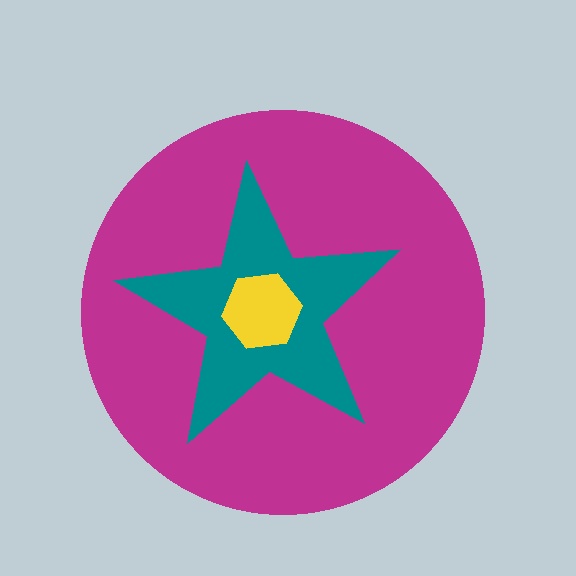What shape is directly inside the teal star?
The yellow hexagon.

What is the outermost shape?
The magenta circle.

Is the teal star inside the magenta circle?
Yes.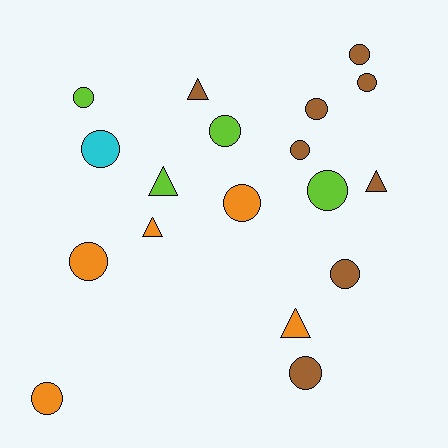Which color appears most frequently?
Brown, with 8 objects.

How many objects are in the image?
There are 18 objects.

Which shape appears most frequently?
Circle, with 13 objects.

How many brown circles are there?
There are 6 brown circles.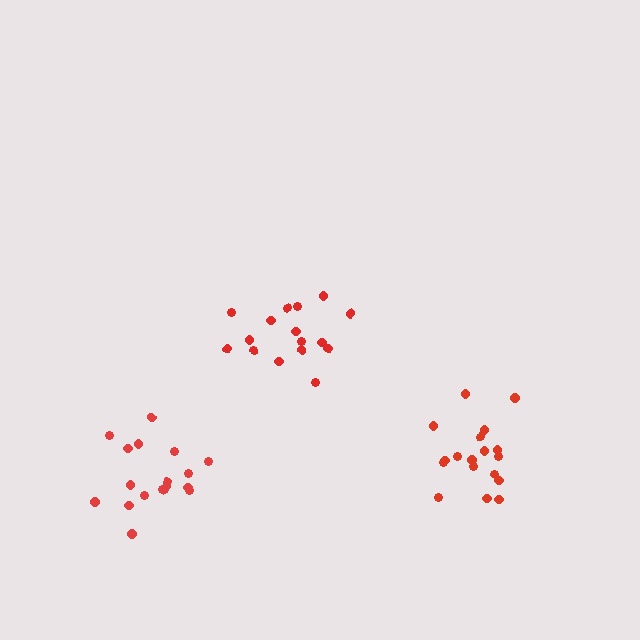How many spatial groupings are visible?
There are 3 spatial groupings.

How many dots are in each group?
Group 1: 18 dots, Group 2: 18 dots, Group 3: 16 dots (52 total).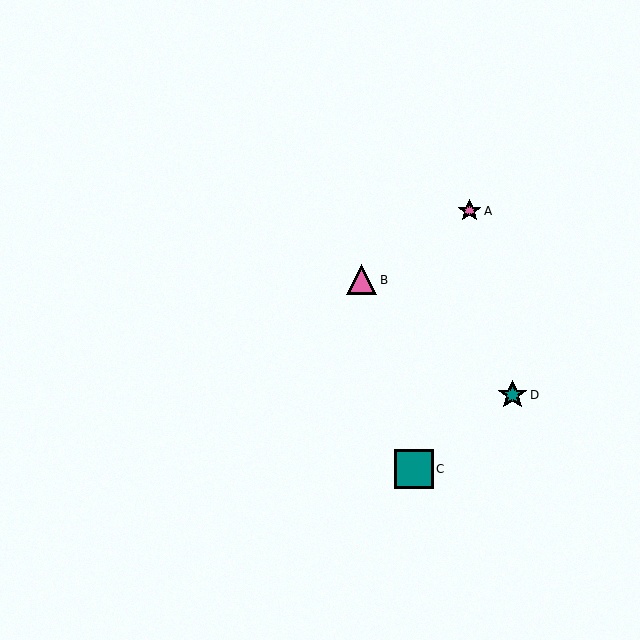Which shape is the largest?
The teal square (labeled C) is the largest.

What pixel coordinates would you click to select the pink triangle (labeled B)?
Click at (362, 280) to select the pink triangle B.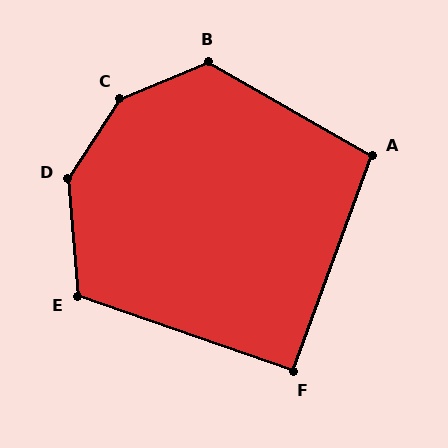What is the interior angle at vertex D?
Approximately 142 degrees (obtuse).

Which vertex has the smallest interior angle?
F, at approximately 91 degrees.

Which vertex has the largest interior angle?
C, at approximately 146 degrees.